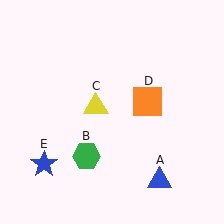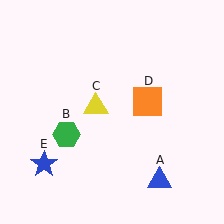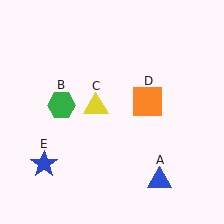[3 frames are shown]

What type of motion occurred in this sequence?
The green hexagon (object B) rotated clockwise around the center of the scene.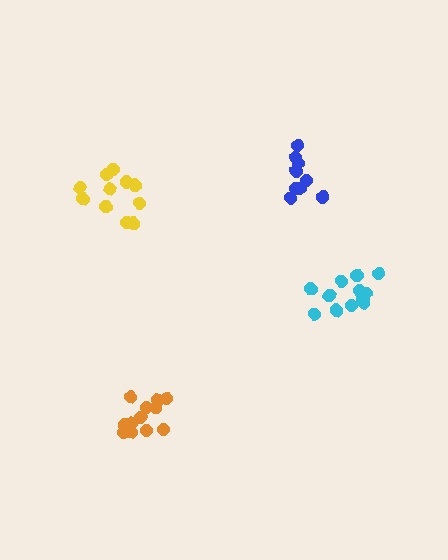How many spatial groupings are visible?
There are 4 spatial groupings.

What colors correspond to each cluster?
The clusters are colored: cyan, blue, yellow, orange.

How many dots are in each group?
Group 1: 13 dots, Group 2: 10 dots, Group 3: 11 dots, Group 4: 14 dots (48 total).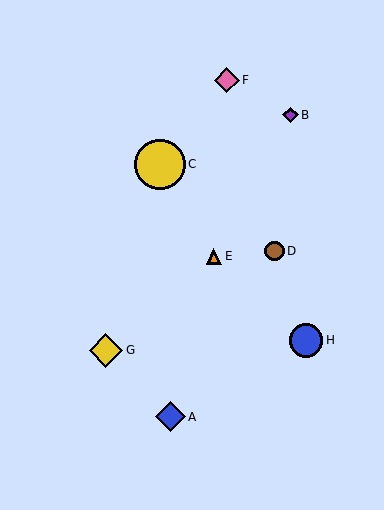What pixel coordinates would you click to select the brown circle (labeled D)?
Click at (275, 251) to select the brown circle D.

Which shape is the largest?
The yellow circle (labeled C) is the largest.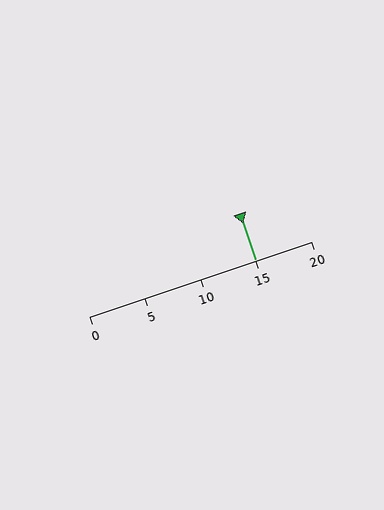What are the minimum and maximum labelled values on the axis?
The axis runs from 0 to 20.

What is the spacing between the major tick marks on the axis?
The major ticks are spaced 5 apart.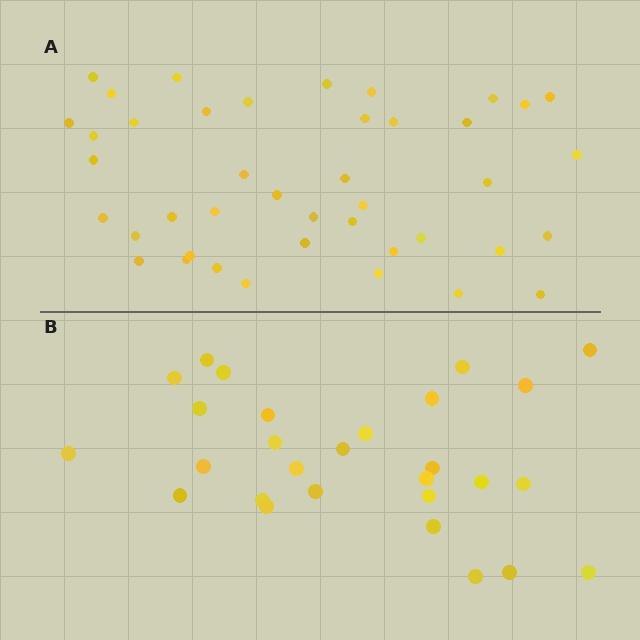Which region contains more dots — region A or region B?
Region A (the top region) has more dots.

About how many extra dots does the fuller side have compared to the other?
Region A has approximately 15 more dots than region B.